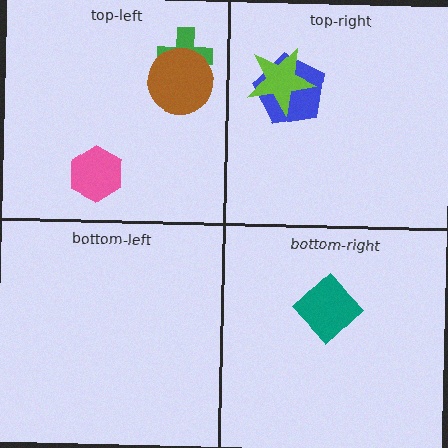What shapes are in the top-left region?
The green cross, the pink hexagon, the brown circle.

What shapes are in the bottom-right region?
The teal diamond.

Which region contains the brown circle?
The top-left region.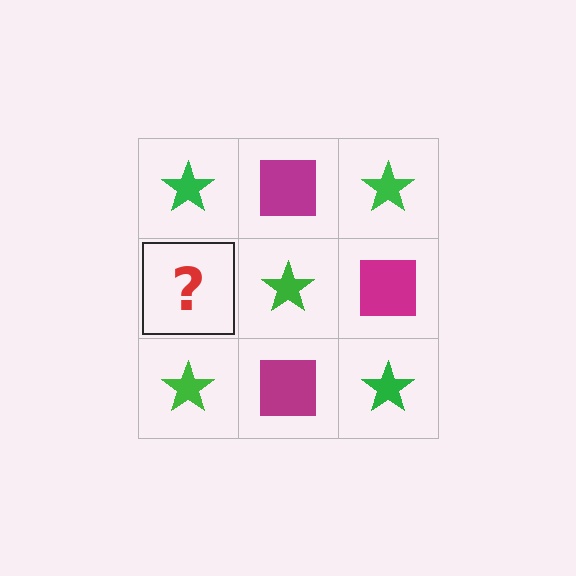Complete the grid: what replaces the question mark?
The question mark should be replaced with a magenta square.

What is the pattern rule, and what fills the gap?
The rule is that it alternates green star and magenta square in a checkerboard pattern. The gap should be filled with a magenta square.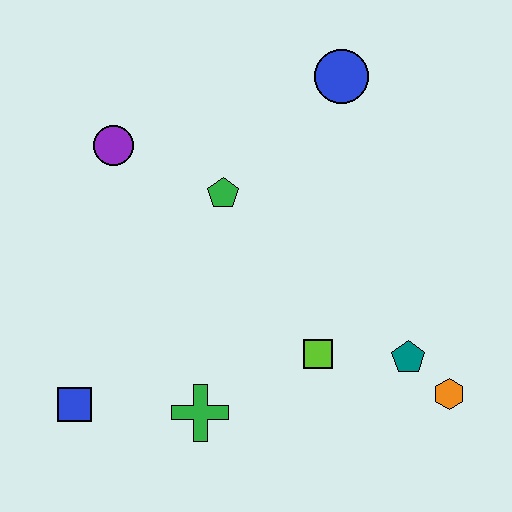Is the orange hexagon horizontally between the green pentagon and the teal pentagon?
No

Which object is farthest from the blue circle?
The blue square is farthest from the blue circle.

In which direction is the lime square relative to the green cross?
The lime square is to the right of the green cross.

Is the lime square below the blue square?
No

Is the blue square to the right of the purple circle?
No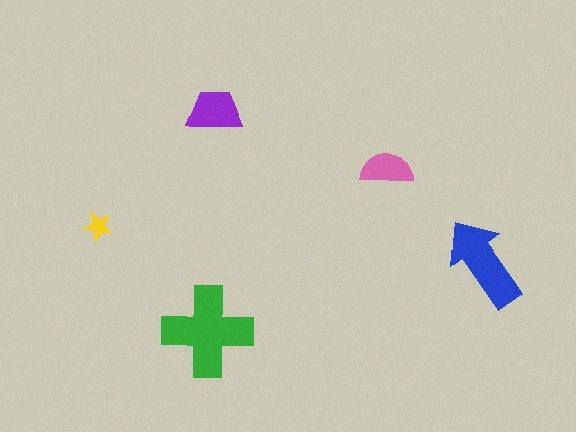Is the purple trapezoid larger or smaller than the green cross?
Smaller.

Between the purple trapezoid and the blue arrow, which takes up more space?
The blue arrow.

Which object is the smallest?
The yellow star.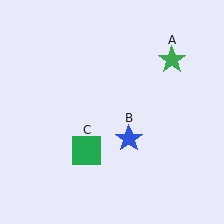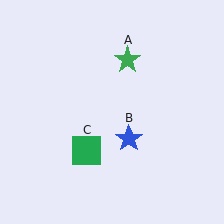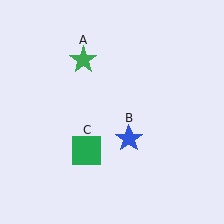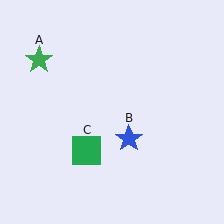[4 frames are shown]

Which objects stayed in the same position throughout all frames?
Blue star (object B) and green square (object C) remained stationary.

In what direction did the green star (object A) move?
The green star (object A) moved left.